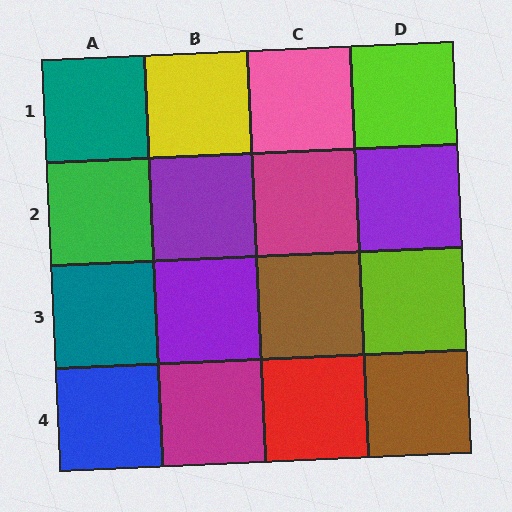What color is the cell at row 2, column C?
Magenta.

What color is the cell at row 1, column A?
Teal.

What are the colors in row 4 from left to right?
Blue, magenta, red, brown.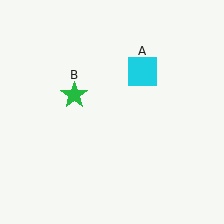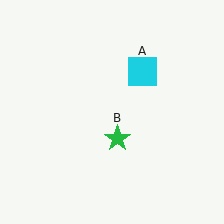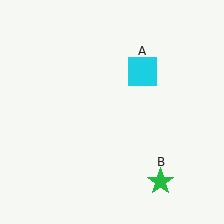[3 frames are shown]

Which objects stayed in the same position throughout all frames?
Cyan square (object A) remained stationary.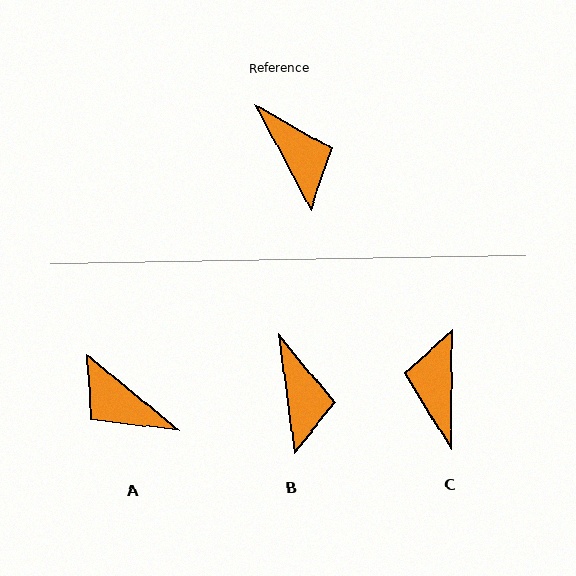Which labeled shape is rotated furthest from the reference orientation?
A, about 157 degrees away.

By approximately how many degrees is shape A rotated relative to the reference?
Approximately 157 degrees clockwise.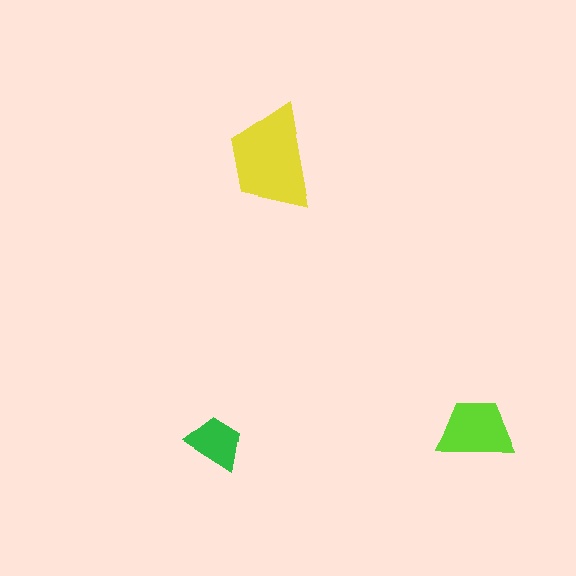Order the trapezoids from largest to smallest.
the yellow one, the lime one, the green one.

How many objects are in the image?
There are 3 objects in the image.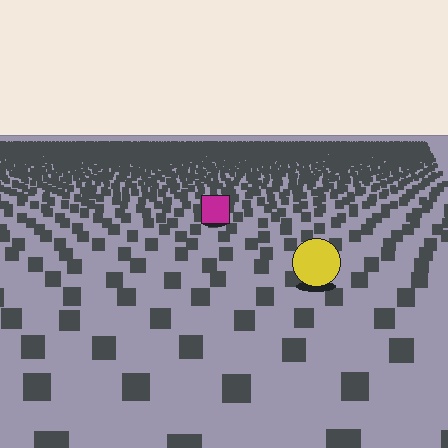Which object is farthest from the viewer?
The magenta square is farthest from the viewer. It appears smaller and the ground texture around it is denser.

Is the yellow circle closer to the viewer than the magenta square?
Yes. The yellow circle is closer — you can tell from the texture gradient: the ground texture is coarser near it.